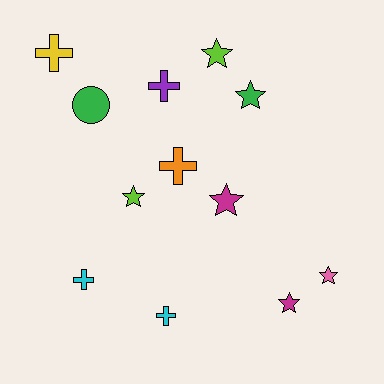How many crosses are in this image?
There are 5 crosses.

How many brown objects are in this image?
There are no brown objects.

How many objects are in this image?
There are 12 objects.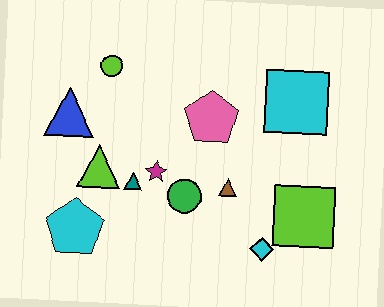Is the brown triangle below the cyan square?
Yes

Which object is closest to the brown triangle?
The green circle is closest to the brown triangle.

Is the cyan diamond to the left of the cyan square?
Yes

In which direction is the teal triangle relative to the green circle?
The teal triangle is to the left of the green circle.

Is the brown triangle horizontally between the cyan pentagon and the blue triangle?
No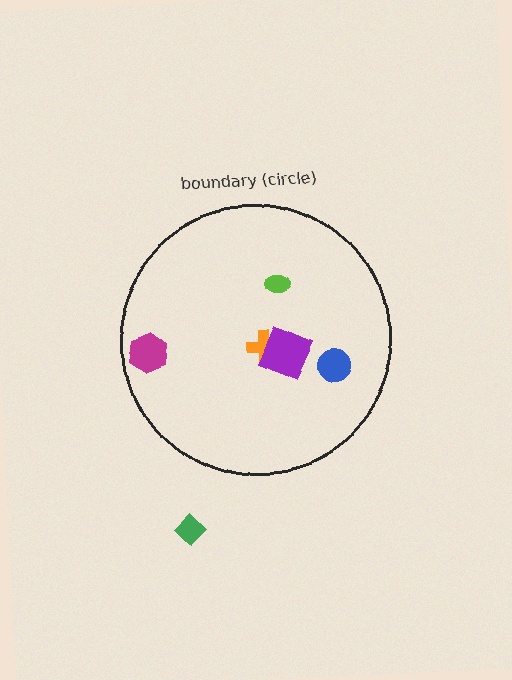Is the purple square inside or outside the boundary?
Inside.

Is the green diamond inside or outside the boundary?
Outside.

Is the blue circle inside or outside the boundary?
Inside.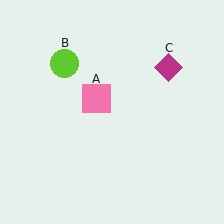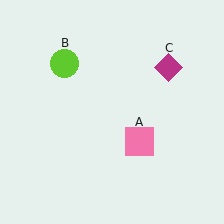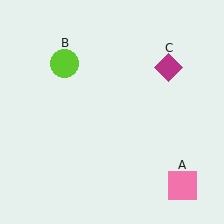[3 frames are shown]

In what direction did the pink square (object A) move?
The pink square (object A) moved down and to the right.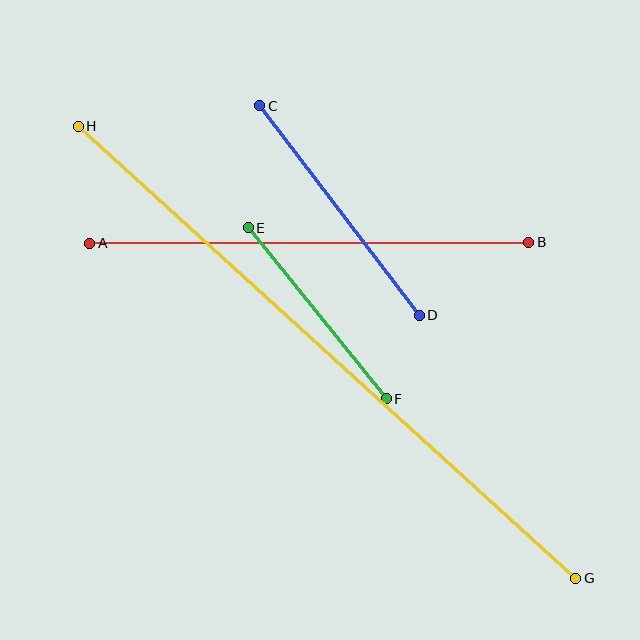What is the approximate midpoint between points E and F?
The midpoint is at approximately (317, 313) pixels.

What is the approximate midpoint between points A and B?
The midpoint is at approximately (309, 243) pixels.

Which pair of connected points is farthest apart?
Points G and H are farthest apart.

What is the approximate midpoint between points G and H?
The midpoint is at approximately (327, 352) pixels.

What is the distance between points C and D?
The distance is approximately 263 pixels.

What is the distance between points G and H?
The distance is approximately 672 pixels.